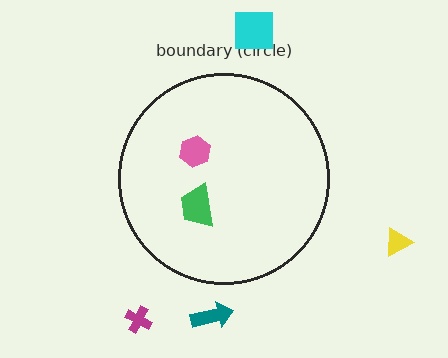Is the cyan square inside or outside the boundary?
Outside.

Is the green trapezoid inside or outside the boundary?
Inside.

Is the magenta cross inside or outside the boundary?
Outside.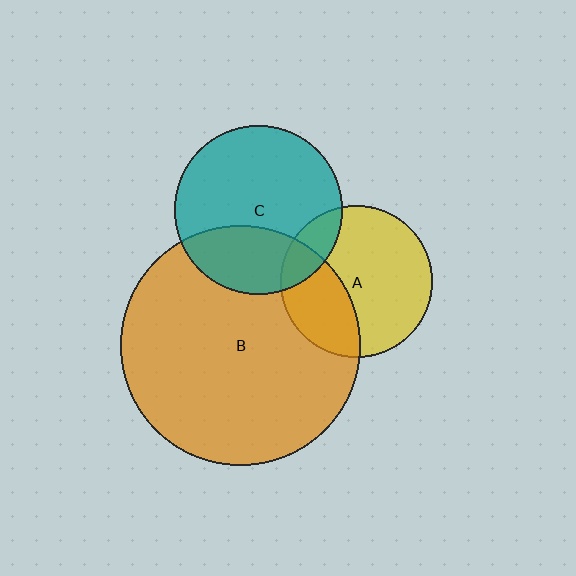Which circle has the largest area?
Circle B (orange).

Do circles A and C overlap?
Yes.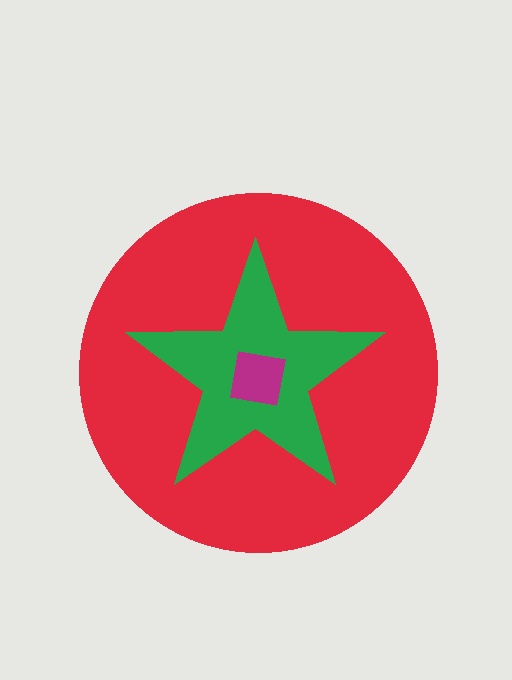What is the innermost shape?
The magenta square.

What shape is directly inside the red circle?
The green star.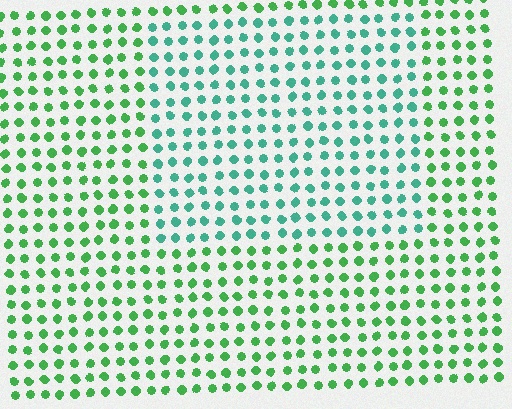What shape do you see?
I see a rectangle.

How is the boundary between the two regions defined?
The boundary is defined purely by a slight shift in hue (about 37 degrees). Spacing, size, and orientation are identical on both sides.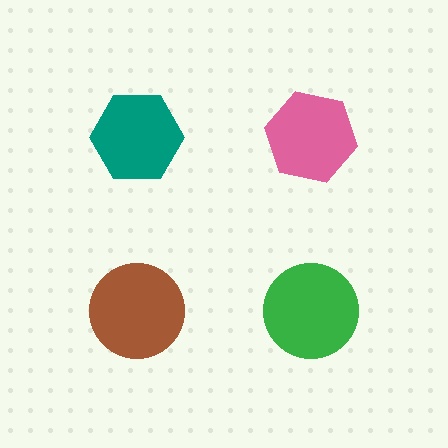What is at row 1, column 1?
A teal hexagon.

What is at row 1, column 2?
A pink hexagon.